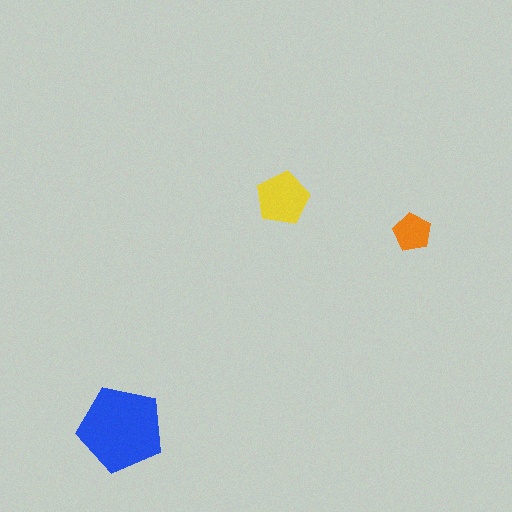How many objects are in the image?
There are 3 objects in the image.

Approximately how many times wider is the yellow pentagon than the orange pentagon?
About 1.5 times wider.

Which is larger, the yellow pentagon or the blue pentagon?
The blue one.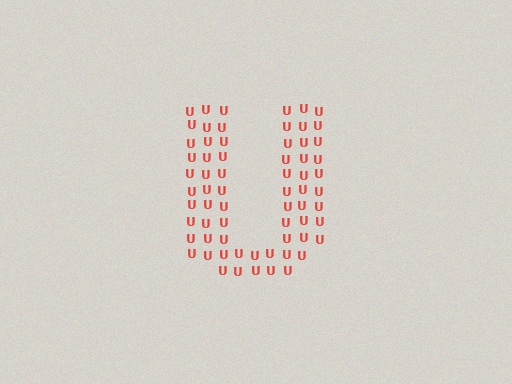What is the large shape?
The large shape is the letter U.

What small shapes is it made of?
It is made of small letter U's.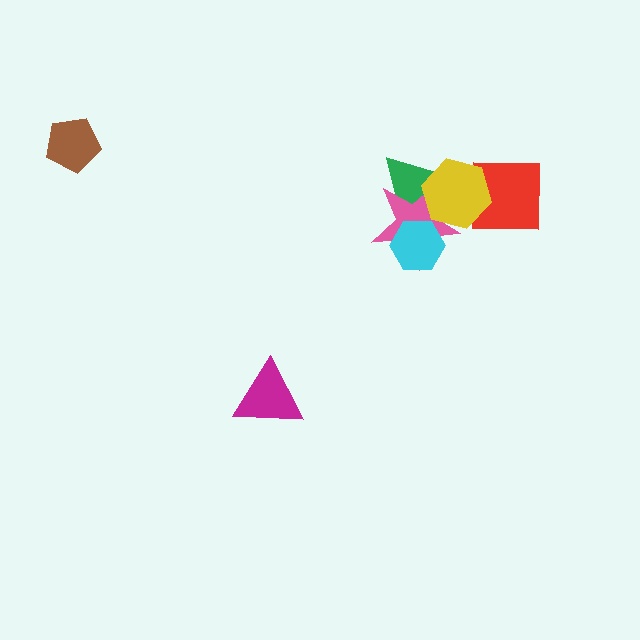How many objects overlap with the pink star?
3 objects overlap with the pink star.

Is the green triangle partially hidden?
Yes, it is partially covered by another shape.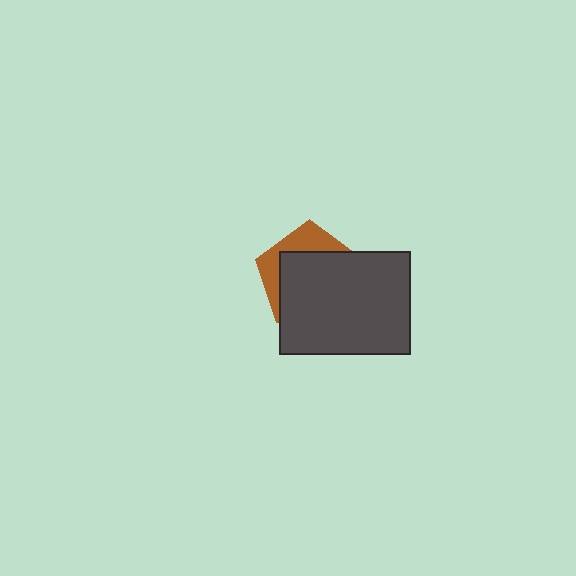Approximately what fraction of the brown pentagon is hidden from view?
Roughly 69% of the brown pentagon is hidden behind the dark gray rectangle.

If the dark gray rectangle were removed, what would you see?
You would see the complete brown pentagon.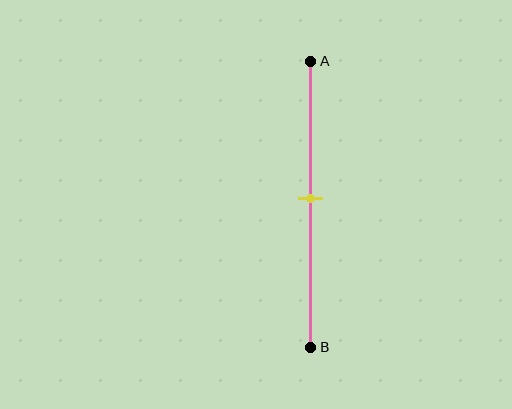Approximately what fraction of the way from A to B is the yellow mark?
The yellow mark is approximately 50% of the way from A to B.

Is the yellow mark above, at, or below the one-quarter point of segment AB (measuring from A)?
The yellow mark is below the one-quarter point of segment AB.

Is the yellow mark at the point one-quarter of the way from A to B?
No, the mark is at about 50% from A, not at the 25% one-quarter point.